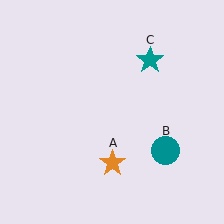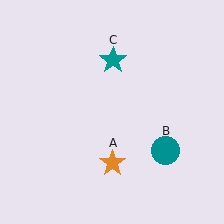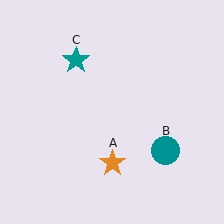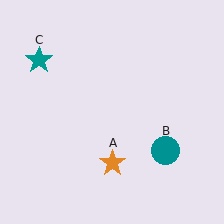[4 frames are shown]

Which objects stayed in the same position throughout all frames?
Orange star (object A) and teal circle (object B) remained stationary.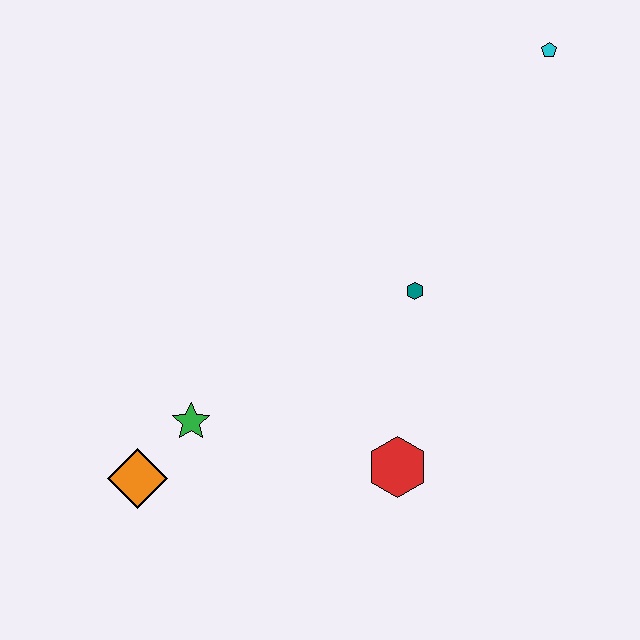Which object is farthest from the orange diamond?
The cyan pentagon is farthest from the orange diamond.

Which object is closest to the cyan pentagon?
The teal hexagon is closest to the cyan pentagon.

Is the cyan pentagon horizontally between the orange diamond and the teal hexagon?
No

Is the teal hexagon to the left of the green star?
No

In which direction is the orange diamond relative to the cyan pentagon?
The orange diamond is below the cyan pentagon.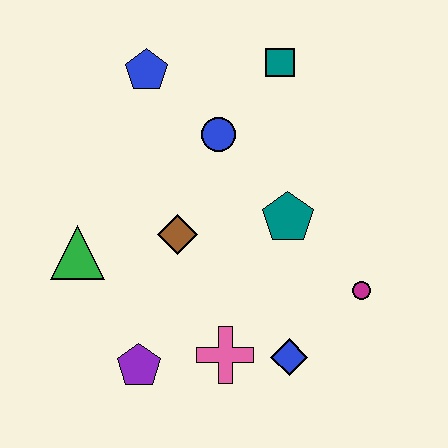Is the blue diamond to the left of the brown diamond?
No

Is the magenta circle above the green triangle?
No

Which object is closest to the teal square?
The blue circle is closest to the teal square.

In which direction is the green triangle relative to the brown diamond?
The green triangle is to the left of the brown diamond.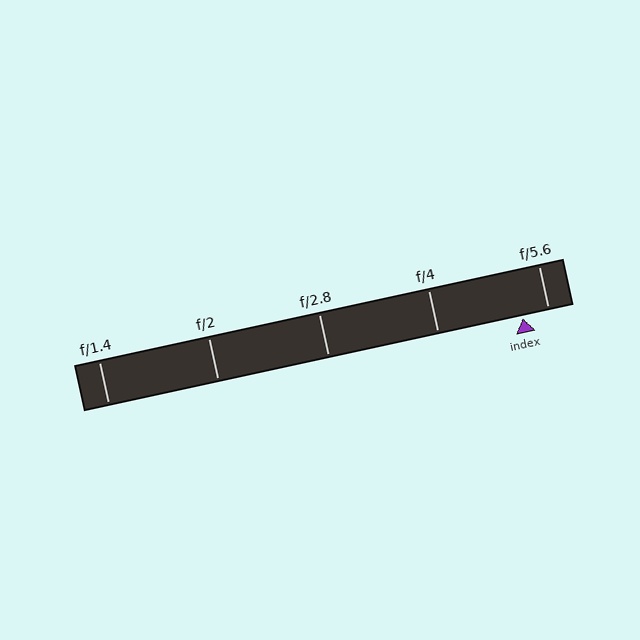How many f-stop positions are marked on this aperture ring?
There are 5 f-stop positions marked.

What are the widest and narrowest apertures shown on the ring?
The widest aperture shown is f/1.4 and the narrowest is f/5.6.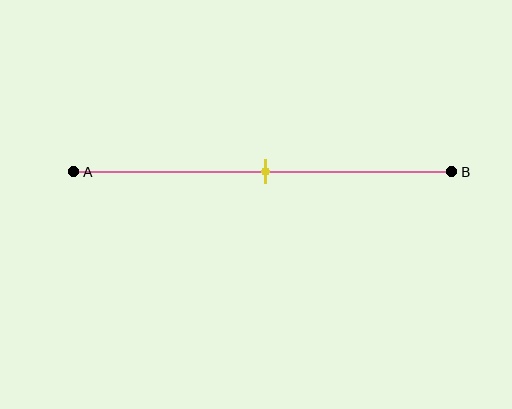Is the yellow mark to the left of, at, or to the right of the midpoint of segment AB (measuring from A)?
The yellow mark is approximately at the midpoint of segment AB.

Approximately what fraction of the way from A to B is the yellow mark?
The yellow mark is approximately 50% of the way from A to B.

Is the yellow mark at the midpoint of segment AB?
Yes, the mark is approximately at the midpoint.